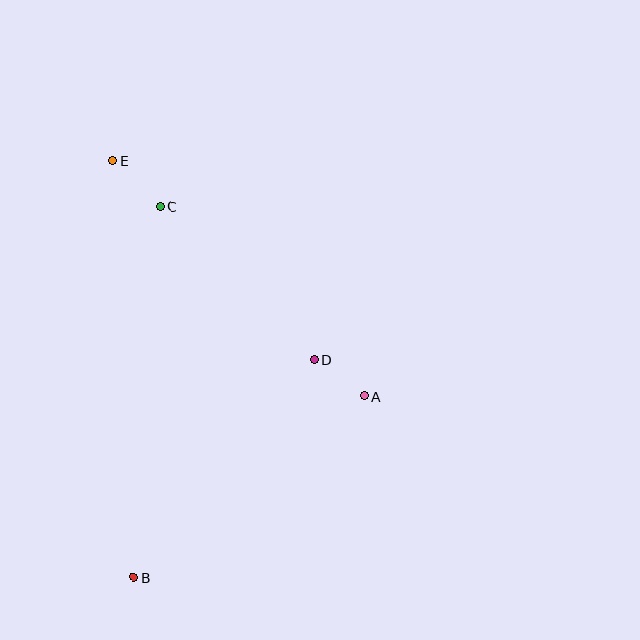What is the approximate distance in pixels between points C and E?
The distance between C and E is approximately 66 pixels.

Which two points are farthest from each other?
Points B and E are farthest from each other.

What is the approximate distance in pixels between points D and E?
The distance between D and E is approximately 284 pixels.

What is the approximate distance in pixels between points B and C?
The distance between B and C is approximately 372 pixels.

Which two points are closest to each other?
Points A and D are closest to each other.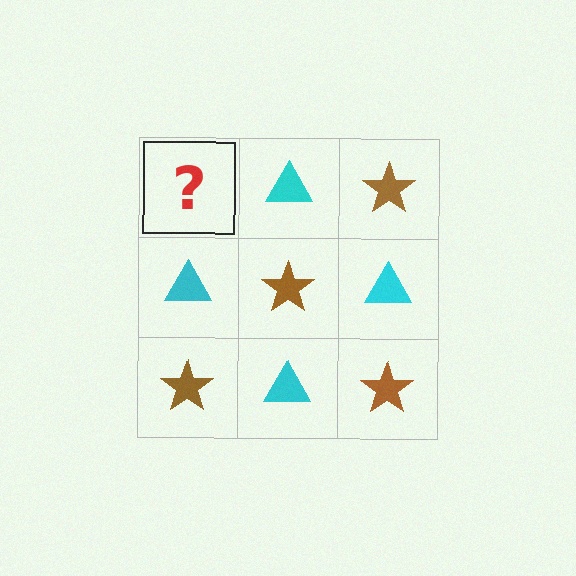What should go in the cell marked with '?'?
The missing cell should contain a brown star.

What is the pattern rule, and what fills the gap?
The rule is that it alternates brown star and cyan triangle in a checkerboard pattern. The gap should be filled with a brown star.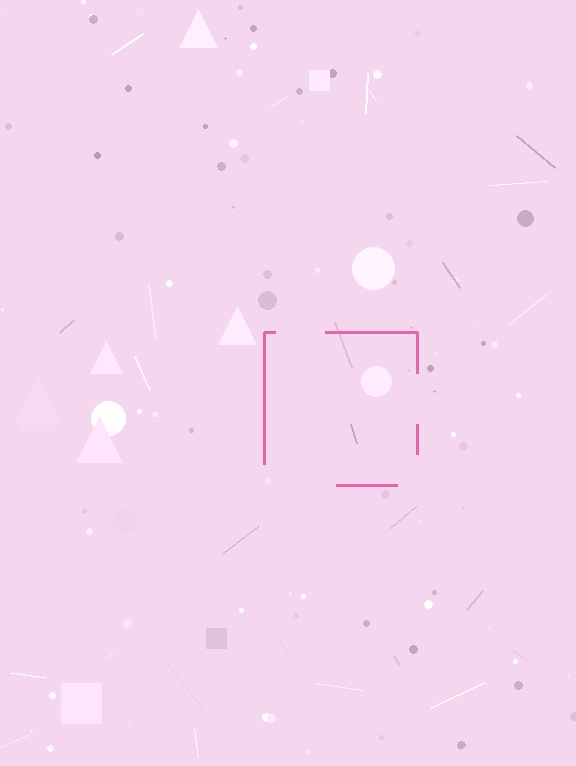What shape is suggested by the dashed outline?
The dashed outline suggests a square.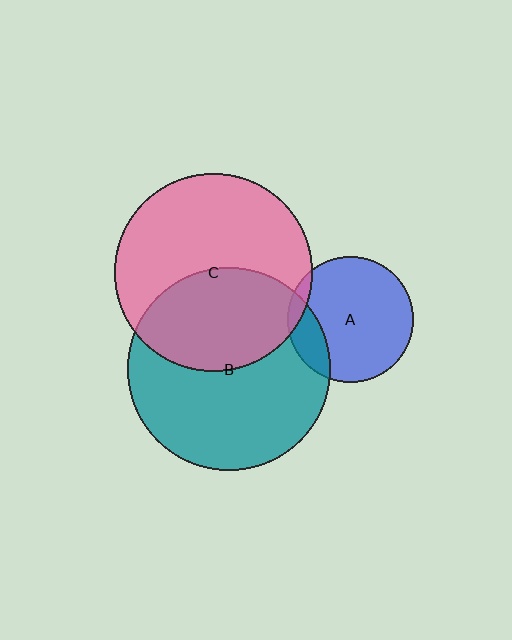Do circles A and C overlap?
Yes.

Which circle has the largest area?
Circle B (teal).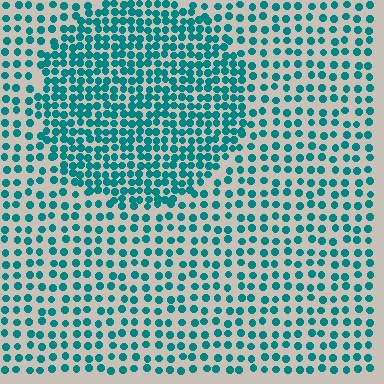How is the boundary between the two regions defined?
The boundary is defined by a change in element density (approximately 1.9x ratio). All elements are the same color, size, and shape.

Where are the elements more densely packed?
The elements are more densely packed inside the circle boundary.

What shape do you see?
I see a circle.